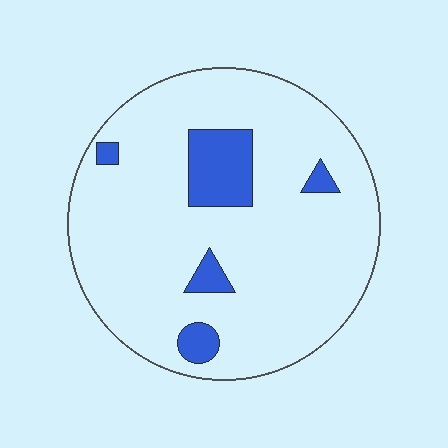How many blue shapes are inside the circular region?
5.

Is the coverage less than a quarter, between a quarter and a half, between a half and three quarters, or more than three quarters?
Less than a quarter.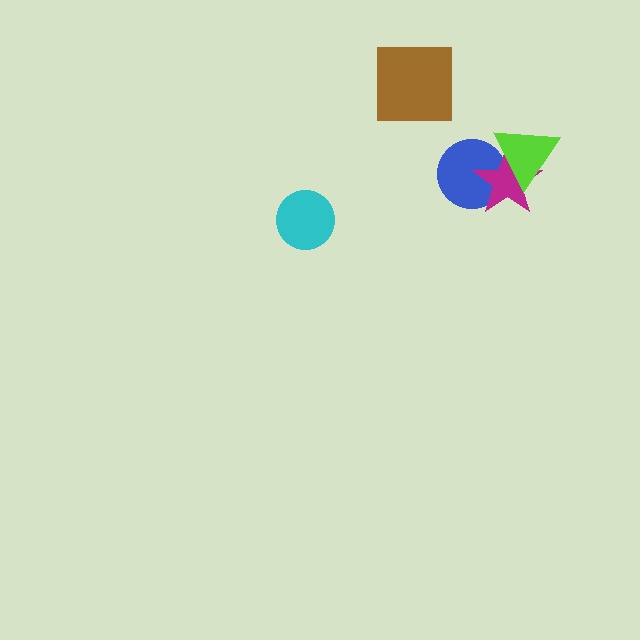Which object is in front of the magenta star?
The lime triangle is in front of the magenta star.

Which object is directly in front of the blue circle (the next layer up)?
The magenta star is directly in front of the blue circle.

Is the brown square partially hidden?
No, no other shape covers it.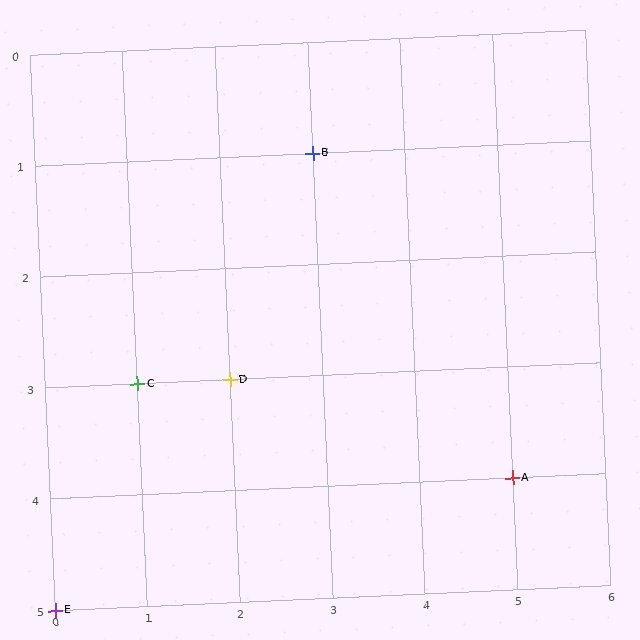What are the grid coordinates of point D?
Point D is at grid coordinates (2, 3).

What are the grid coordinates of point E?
Point E is at grid coordinates (0, 5).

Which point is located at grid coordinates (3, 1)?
Point B is at (3, 1).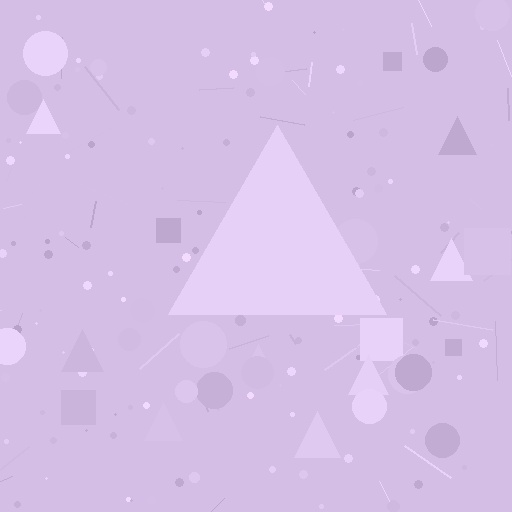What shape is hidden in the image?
A triangle is hidden in the image.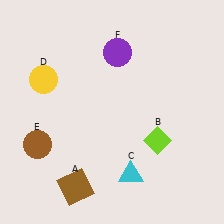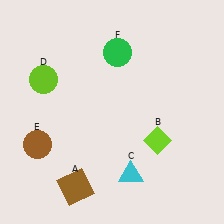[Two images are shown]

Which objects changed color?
D changed from yellow to lime. F changed from purple to green.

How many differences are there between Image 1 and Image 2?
There are 2 differences between the two images.